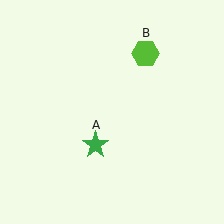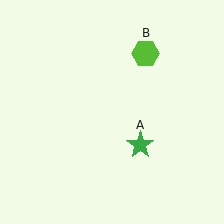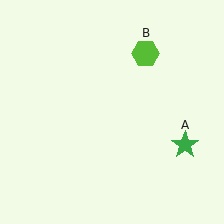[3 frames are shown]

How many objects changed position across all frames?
1 object changed position: green star (object A).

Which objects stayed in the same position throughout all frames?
Lime hexagon (object B) remained stationary.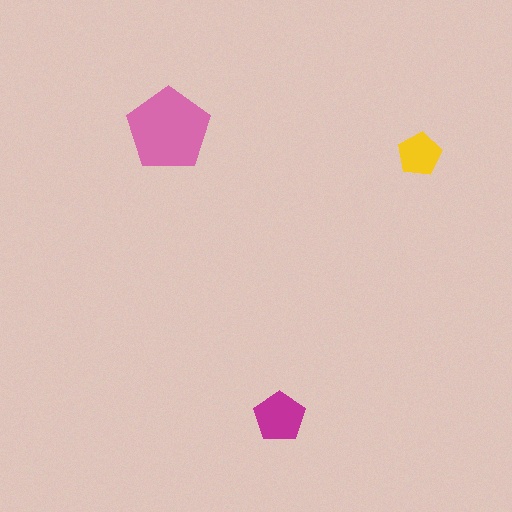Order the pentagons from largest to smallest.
the pink one, the magenta one, the yellow one.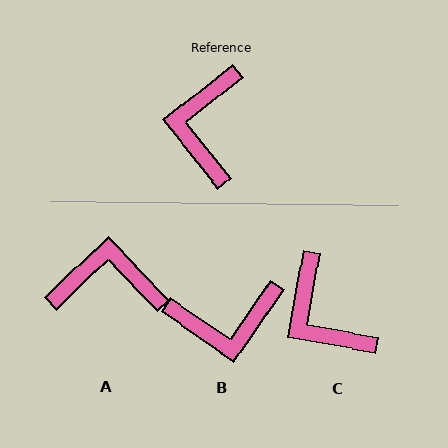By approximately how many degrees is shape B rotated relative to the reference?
Approximately 107 degrees counter-clockwise.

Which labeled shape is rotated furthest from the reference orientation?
B, about 107 degrees away.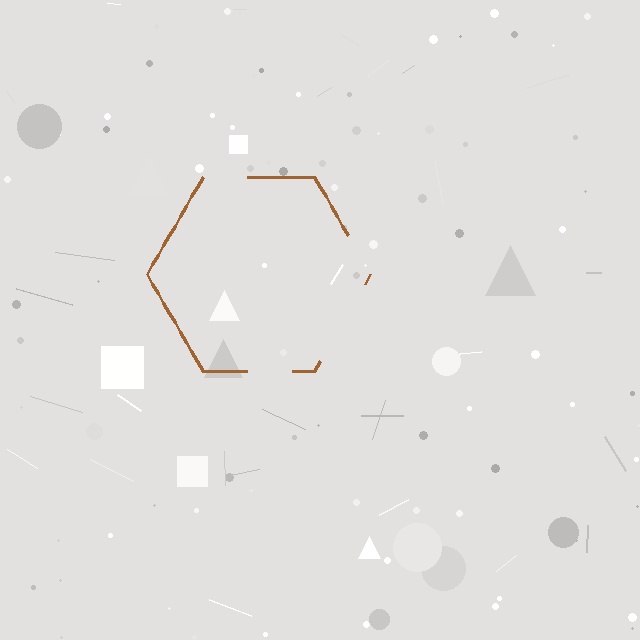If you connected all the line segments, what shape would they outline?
They would outline a hexagon.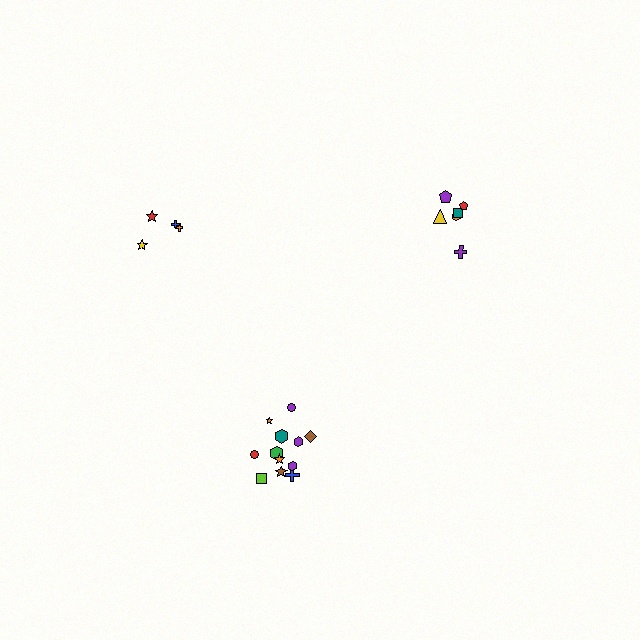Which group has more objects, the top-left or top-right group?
The top-right group.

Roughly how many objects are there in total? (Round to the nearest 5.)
Roughly 20 objects in total.